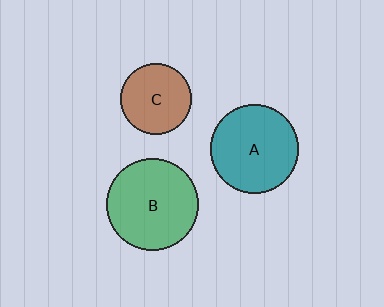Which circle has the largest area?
Circle B (green).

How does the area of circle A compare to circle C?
Approximately 1.6 times.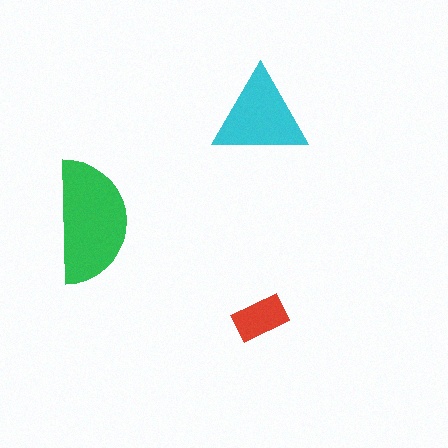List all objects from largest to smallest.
The green semicircle, the cyan triangle, the red rectangle.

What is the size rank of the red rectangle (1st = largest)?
3rd.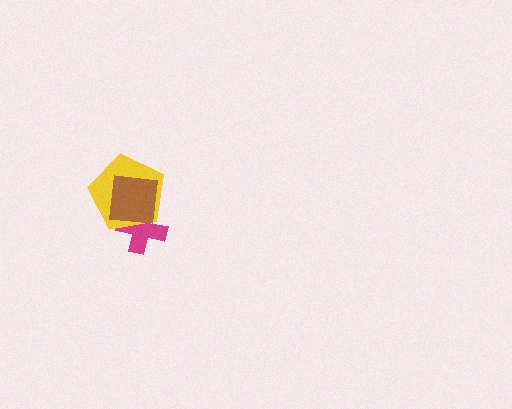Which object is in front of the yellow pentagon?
The brown square is in front of the yellow pentagon.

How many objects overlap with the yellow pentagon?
2 objects overlap with the yellow pentagon.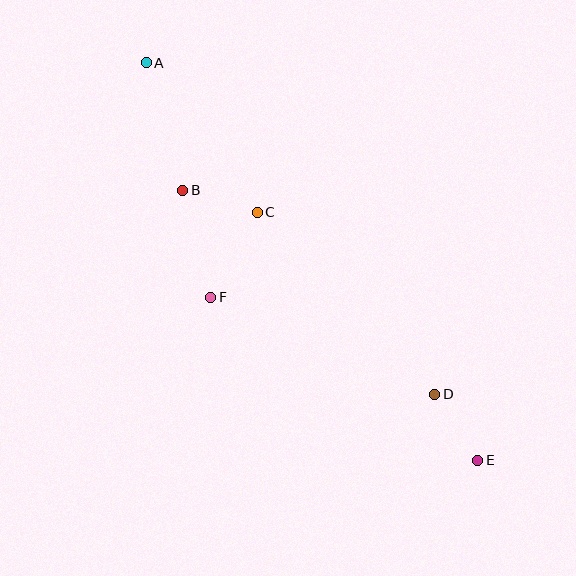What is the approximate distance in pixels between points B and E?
The distance between B and E is approximately 400 pixels.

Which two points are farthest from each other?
Points A and E are farthest from each other.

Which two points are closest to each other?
Points B and C are closest to each other.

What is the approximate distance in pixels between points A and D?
The distance between A and D is approximately 439 pixels.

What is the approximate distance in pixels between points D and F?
The distance between D and F is approximately 244 pixels.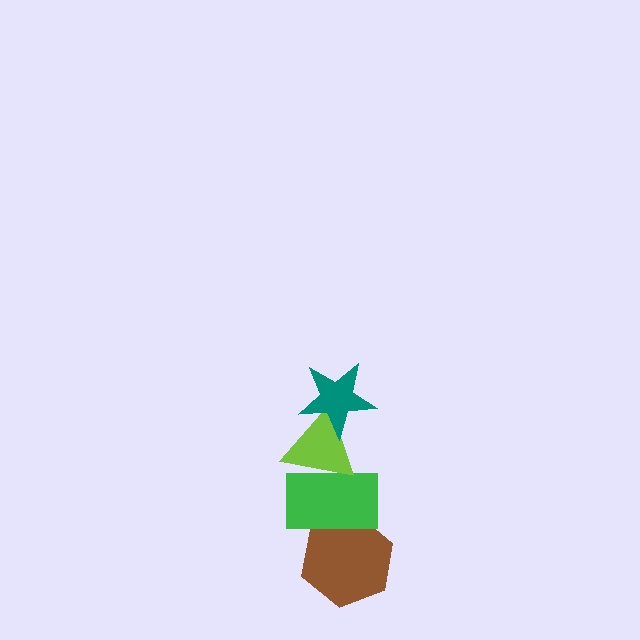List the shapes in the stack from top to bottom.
From top to bottom: the teal star, the lime triangle, the green rectangle, the brown hexagon.